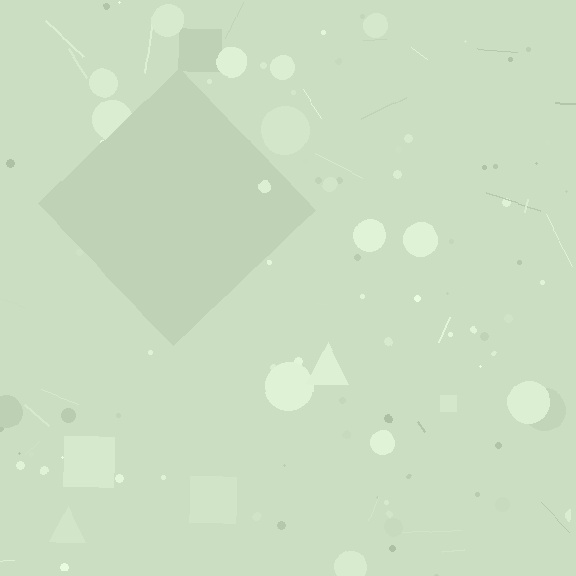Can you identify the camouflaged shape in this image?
The camouflaged shape is a diamond.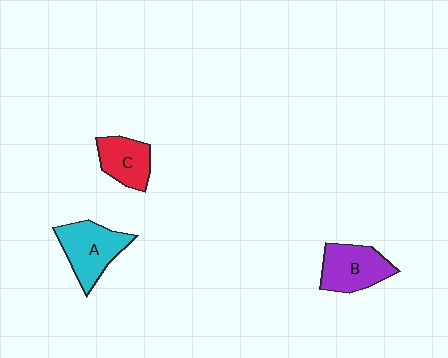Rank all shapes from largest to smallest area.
From largest to smallest: A (cyan), B (purple), C (red).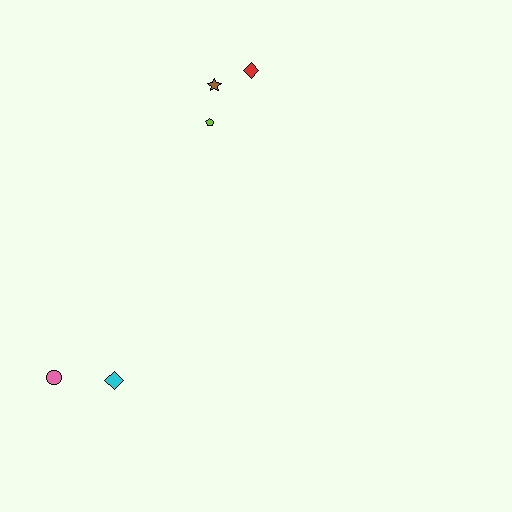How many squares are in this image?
There are no squares.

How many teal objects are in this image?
There are no teal objects.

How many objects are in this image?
There are 5 objects.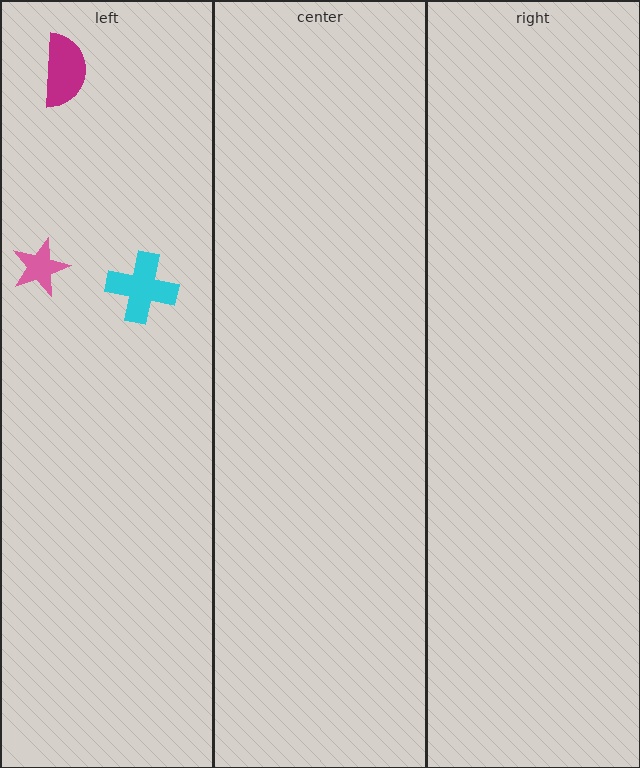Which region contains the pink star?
The left region.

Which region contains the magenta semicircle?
The left region.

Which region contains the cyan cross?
The left region.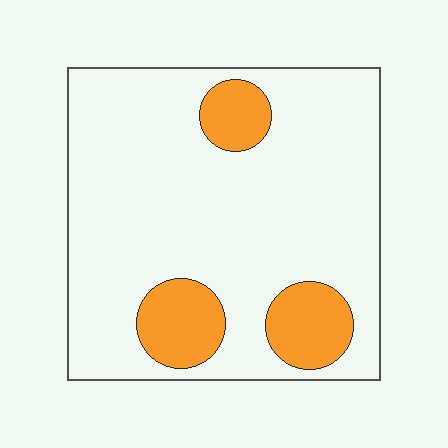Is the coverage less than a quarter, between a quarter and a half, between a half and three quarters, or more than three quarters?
Less than a quarter.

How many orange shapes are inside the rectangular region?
3.